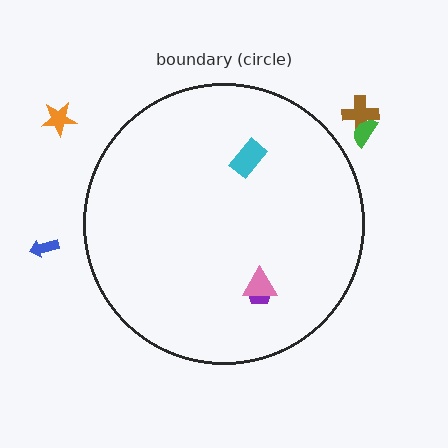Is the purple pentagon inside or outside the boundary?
Inside.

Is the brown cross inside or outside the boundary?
Outside.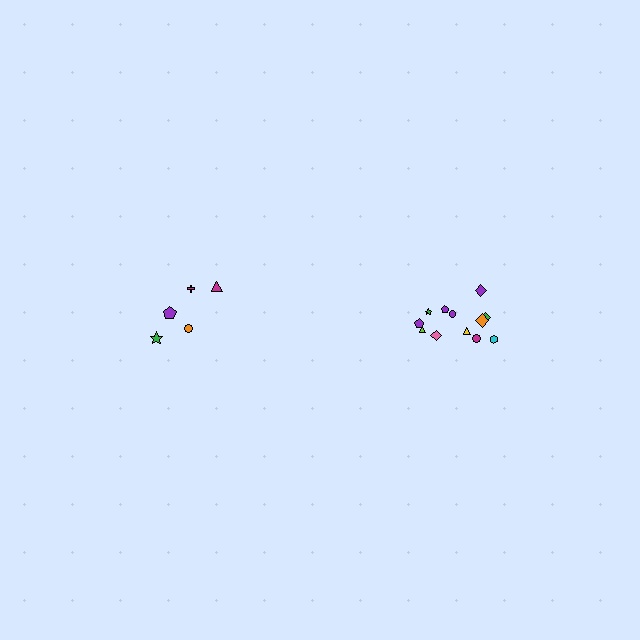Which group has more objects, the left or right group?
The right group.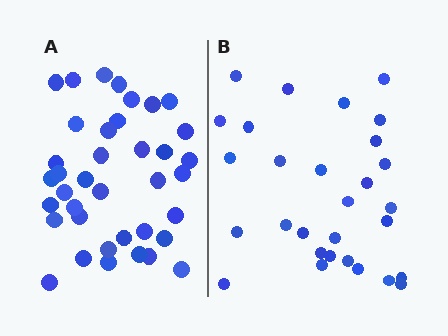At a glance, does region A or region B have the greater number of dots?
Region A (the left region) has more dots.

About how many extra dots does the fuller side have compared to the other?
Region A has roughly 8 or so more dots than region B.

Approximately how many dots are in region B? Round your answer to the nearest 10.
About 30 dots. (The exact count is 29, which rounds to 30.)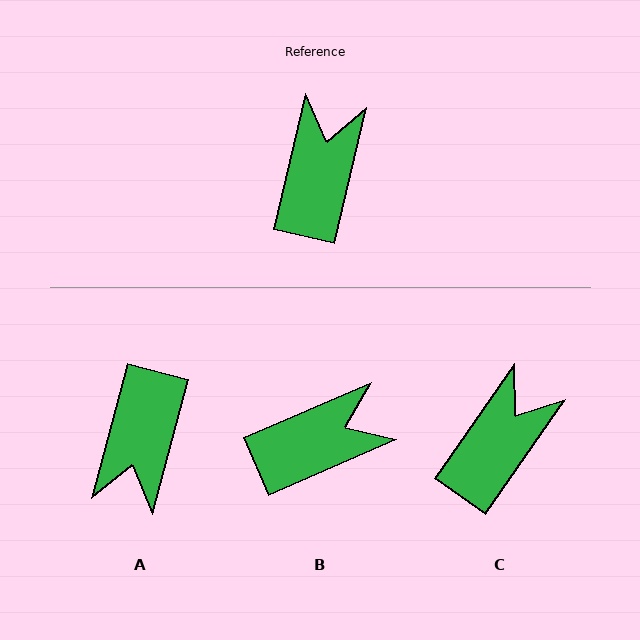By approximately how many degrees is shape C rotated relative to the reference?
Approximately 22 degrees clockwise.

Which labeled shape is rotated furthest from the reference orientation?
A, about 178 degrees away.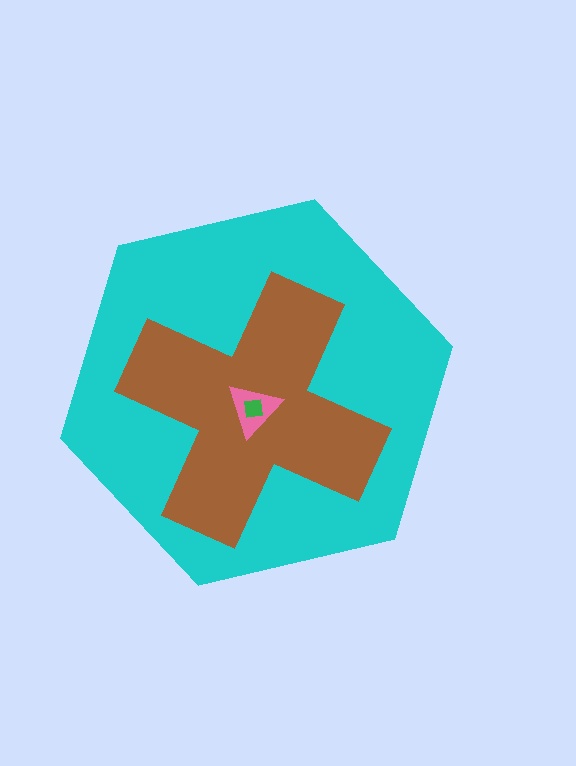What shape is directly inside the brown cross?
The pink triangle.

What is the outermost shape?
The cyan hexagon.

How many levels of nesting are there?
4.